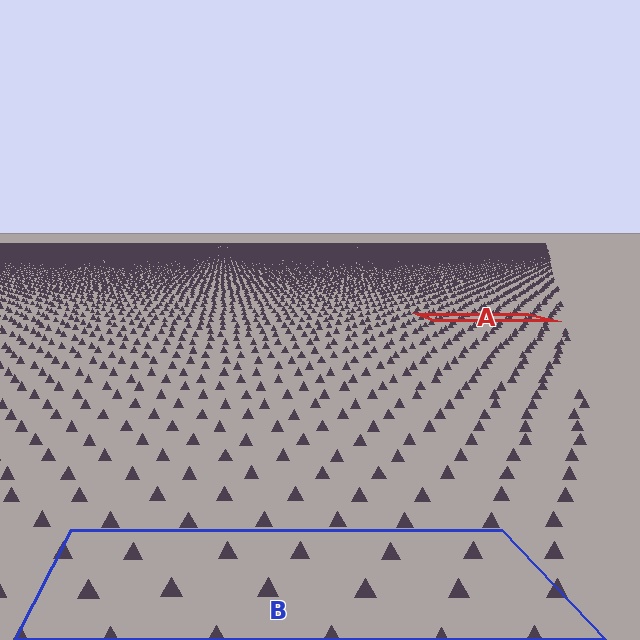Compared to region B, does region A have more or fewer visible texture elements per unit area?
Region A has more texture elements per unit area — they are packed more densely because it is farther away.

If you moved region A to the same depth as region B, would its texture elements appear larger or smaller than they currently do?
They would appear larger. At a closer depth, the same texture elements are projected at a bigger on-screen size.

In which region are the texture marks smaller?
The texture marks are smaller in region A, because it is farther away.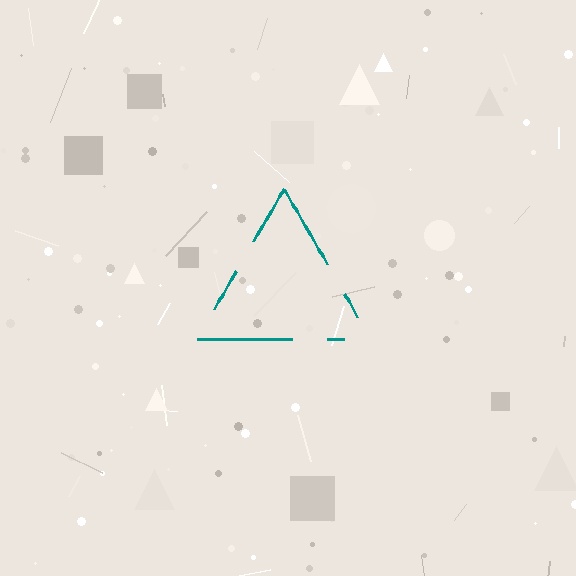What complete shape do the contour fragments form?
The contour fragments form a triangle.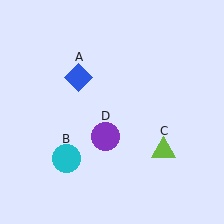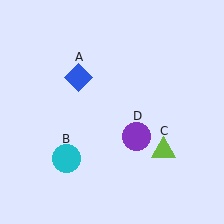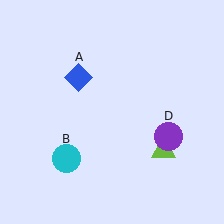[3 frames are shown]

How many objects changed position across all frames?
1 object changed position: purple circle (object D).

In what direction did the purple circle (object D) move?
The purple circle (object D) moved right.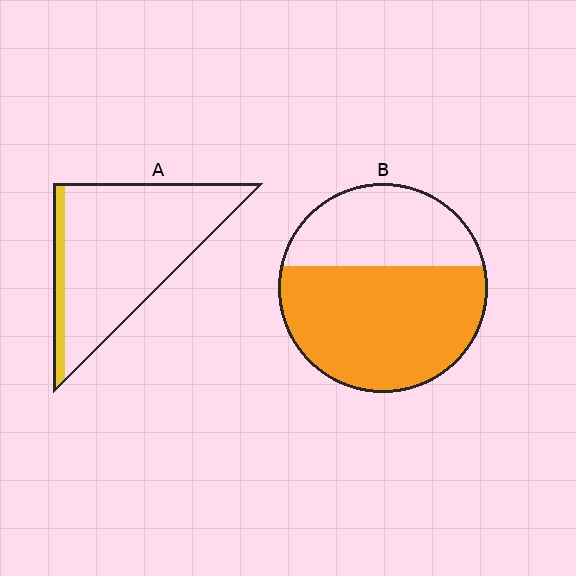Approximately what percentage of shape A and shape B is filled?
A is approximately 10% and B is approximately 65%.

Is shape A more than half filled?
No.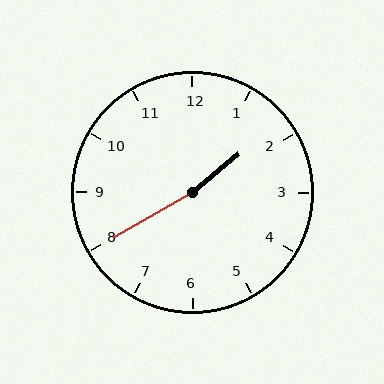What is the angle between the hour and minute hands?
Approximately 170 degrees.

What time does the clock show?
1:40.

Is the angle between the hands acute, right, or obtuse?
It is obtuse.